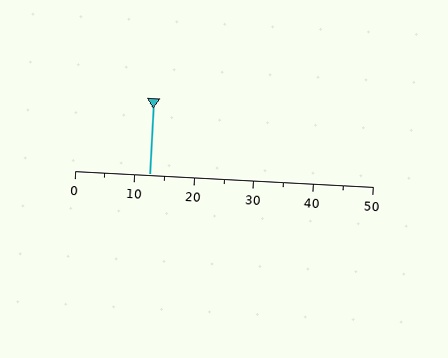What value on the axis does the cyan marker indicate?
The marker indicates approximately 12.5.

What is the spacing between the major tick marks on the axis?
The major ticks are spaced 10 apart.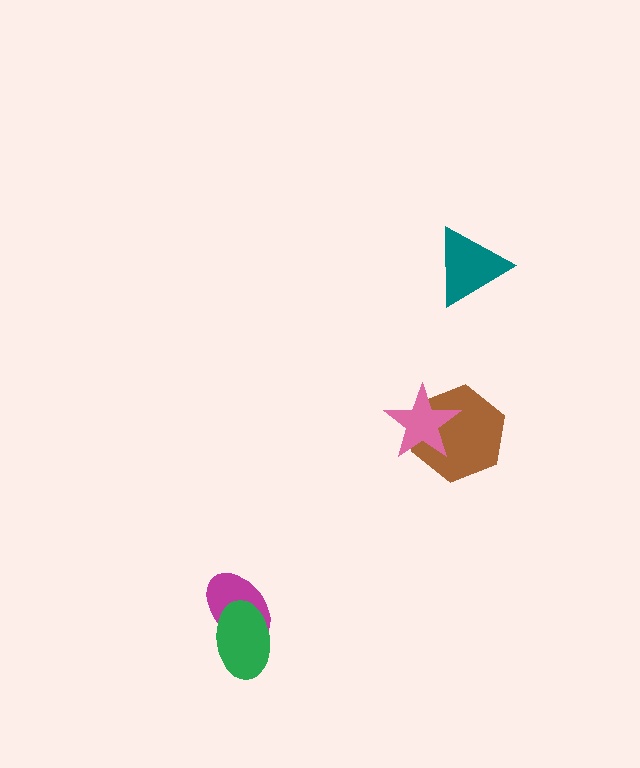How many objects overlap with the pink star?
1 object overlaps with the pink star.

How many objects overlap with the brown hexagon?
1 object overlaps with the brown hexagon.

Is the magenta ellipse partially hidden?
Yes, it is partially covered by another shape.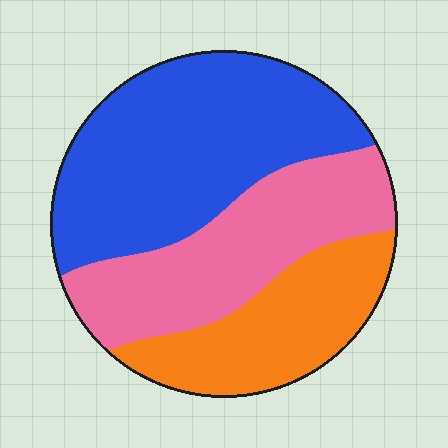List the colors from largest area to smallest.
From largest to smallest: blue, pink, orange.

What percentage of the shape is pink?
Pink covers about 30% of the shape.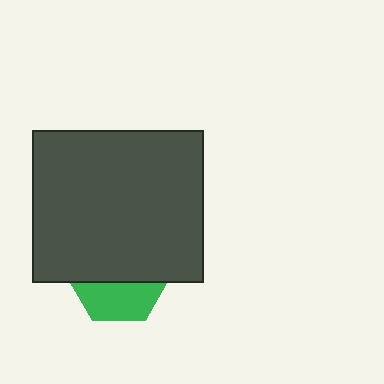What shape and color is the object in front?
The object in front is a dark gray rectangle.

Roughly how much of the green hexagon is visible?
A small part of it is visible (roughly 38%).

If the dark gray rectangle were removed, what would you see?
You would see the complete green hexagon.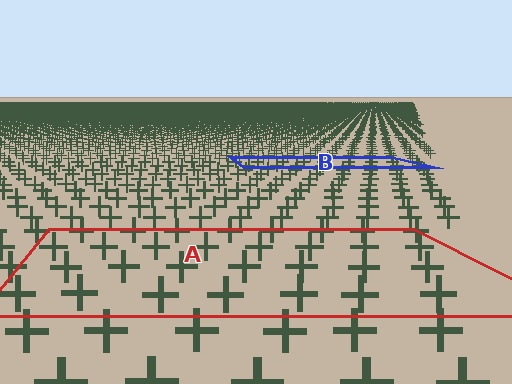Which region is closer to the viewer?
Region A is closer. The texture elements there are larger and more spread out.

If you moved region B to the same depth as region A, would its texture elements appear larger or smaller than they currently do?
They would appear larger. At a closer depth, the same texture elements are projected at a bigger on-screen size.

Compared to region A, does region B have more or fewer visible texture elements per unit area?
Region B has more texture elements per unit area — they are packed more densely because it is farther away.